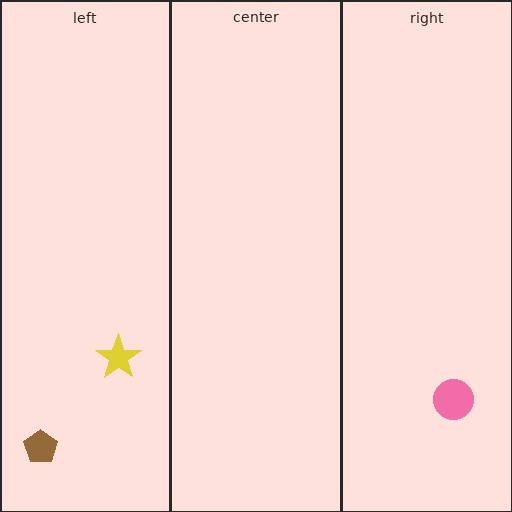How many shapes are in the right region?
1.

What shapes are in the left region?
The brown pentagon, the yellow star.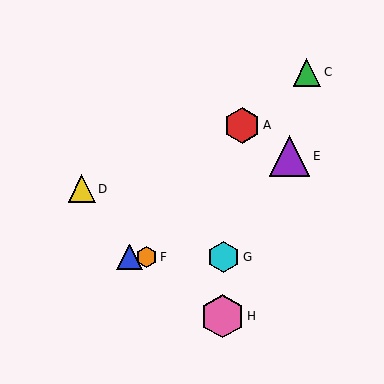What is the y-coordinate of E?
Object E is at y≈156.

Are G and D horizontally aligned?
No, G is at y≈257 and D is at y≈189.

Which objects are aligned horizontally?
Objects B, F, G are aligned horizontally.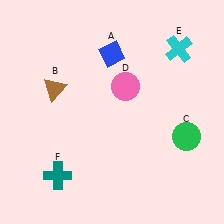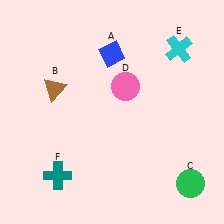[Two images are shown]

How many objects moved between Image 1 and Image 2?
1 object moved between the two images.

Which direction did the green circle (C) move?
The green circle (C) moved down.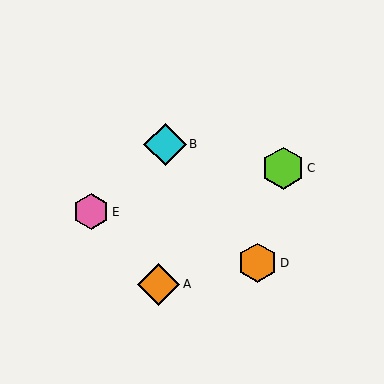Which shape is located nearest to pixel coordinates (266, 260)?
The orange hexagon (labeled D) at (257, 263) is nearest to that location.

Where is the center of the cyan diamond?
The center of the cyan diamond is at (165, 144).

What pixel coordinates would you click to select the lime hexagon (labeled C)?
Click at (283, 168) to select the lime hexagon C.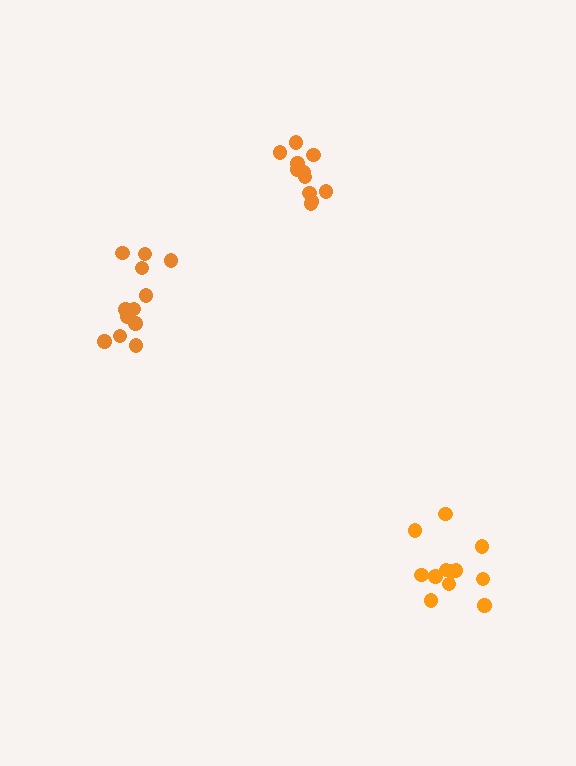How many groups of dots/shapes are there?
There are 3 groups.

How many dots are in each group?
Group 1: 12 dots, Group 2: 13 dots, Group 3: 12 dots (37 total).